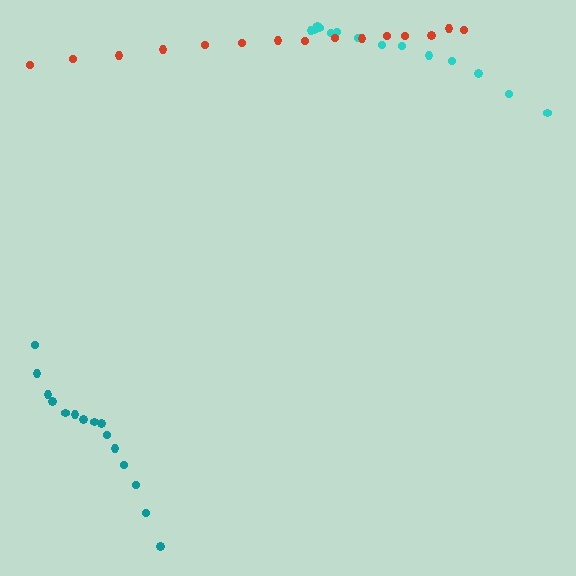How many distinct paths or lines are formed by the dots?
There are 3 distinct paths.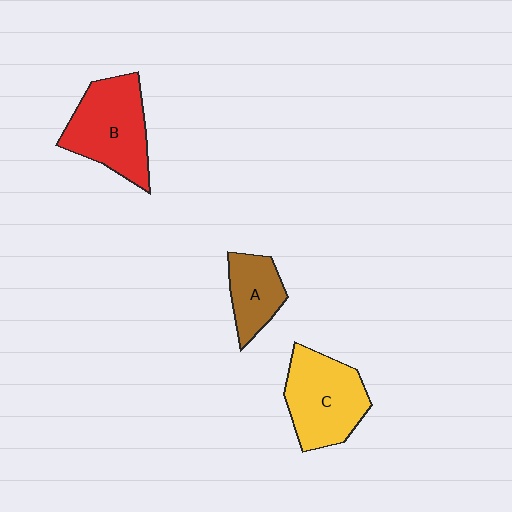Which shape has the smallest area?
Shape A (brown).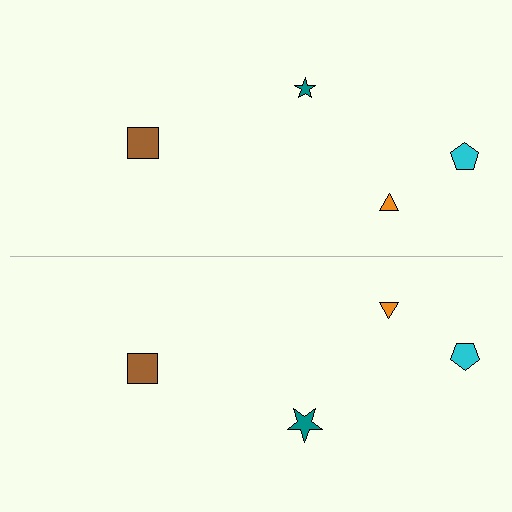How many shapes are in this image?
There are 8 shapes in this image.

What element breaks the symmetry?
The teal star on the bottom side has a different size than its mirror counterpart.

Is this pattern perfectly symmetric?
No, the pattern is not perfectly symmetric. The teal star on the bottom side has a different size than its mirror counterpart.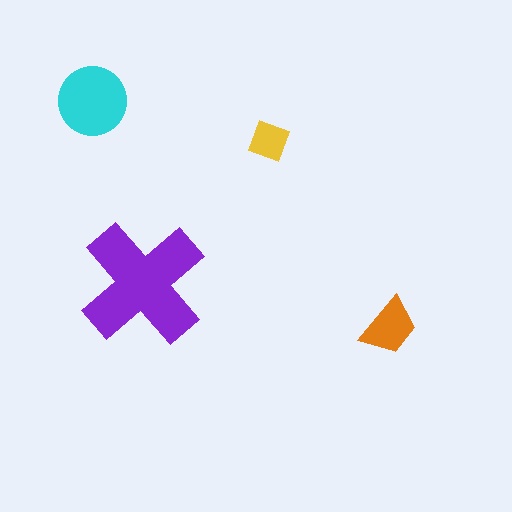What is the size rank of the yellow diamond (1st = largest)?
4th.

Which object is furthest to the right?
The orange trapezoid is rightmost.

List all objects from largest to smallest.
The purple cross, the cyan circle, the orange trapezoid, the yellow diamond.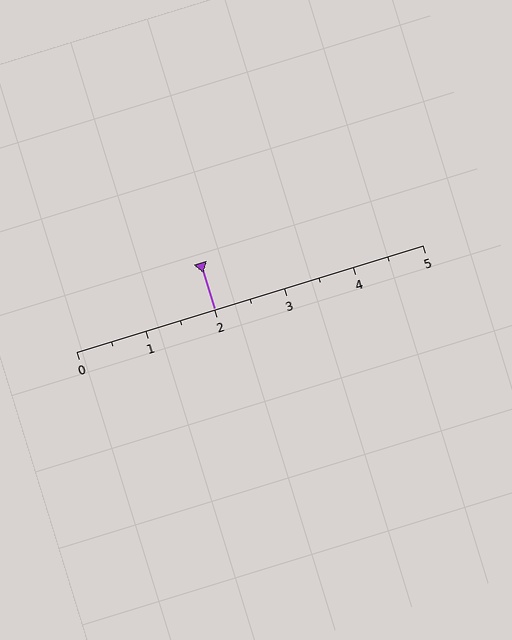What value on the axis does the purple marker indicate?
The marker indicates approximately 2.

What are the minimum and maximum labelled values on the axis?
The axis runs from 0 to 5.